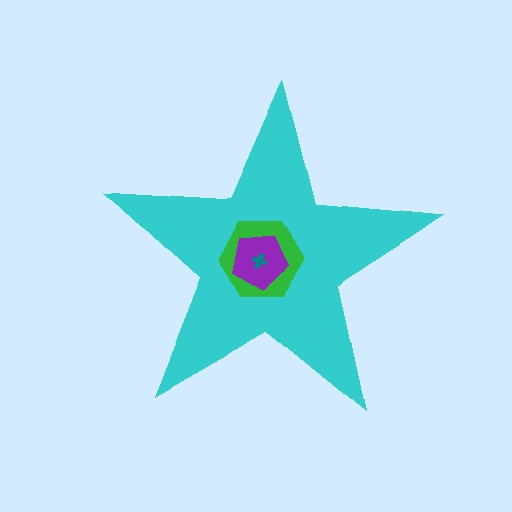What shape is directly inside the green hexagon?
The purple pentagon.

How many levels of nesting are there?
4.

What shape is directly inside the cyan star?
The green hexagon.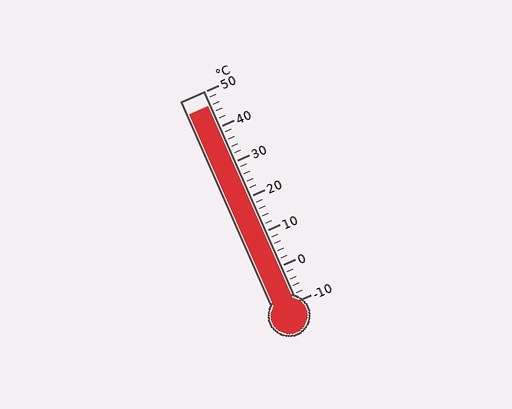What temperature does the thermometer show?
The thermometer shows approximately 46°C.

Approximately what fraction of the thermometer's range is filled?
The thermometer is filled to approximately 95% of its range.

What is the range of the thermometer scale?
The thermometer scale ranges from -10°C to 50°C.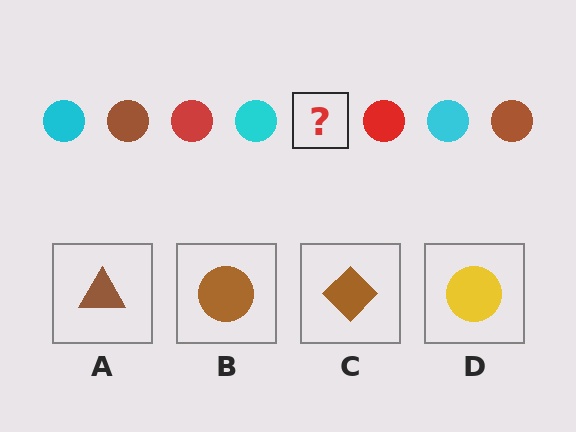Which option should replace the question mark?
Option B.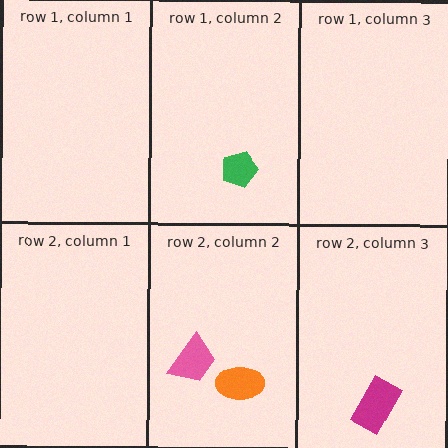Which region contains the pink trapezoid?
The row 2, column 2 region.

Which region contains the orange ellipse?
The row 2, column 2 region.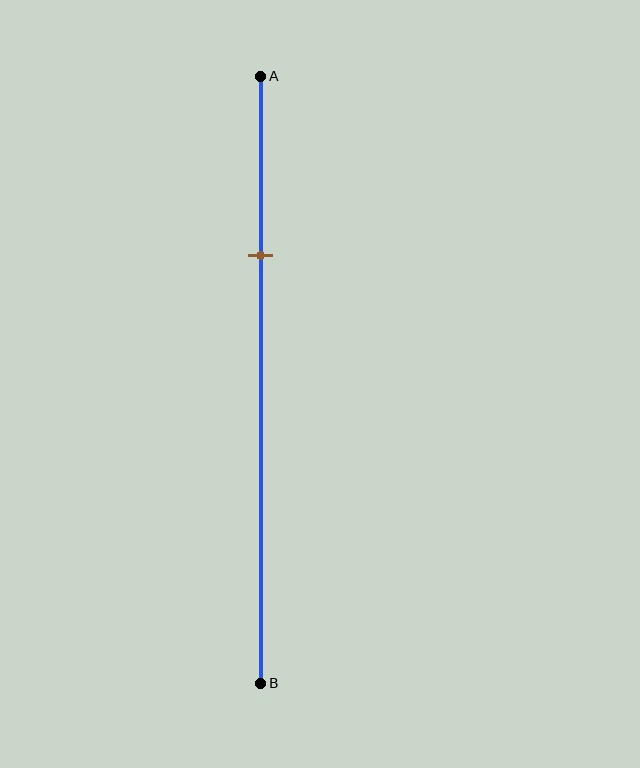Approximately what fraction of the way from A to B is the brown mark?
The brown mark is approximately 30% of the way from A to B.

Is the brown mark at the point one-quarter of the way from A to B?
No, the mark is at about 30% from A, not at the 25% one-quarter point.